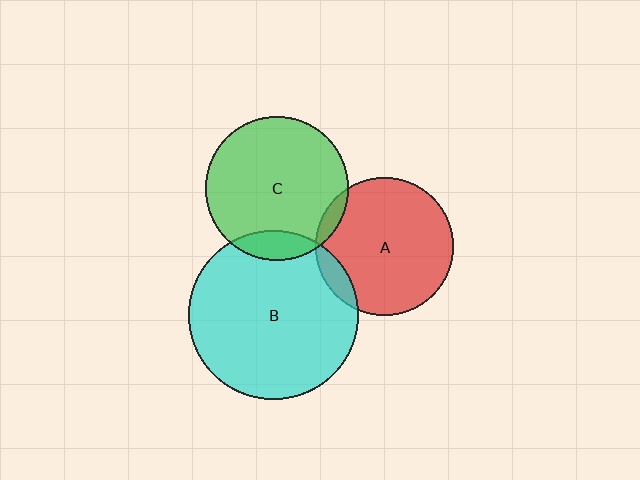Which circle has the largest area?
Circle B (cyan).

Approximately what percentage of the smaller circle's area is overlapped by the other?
Approximately 10%.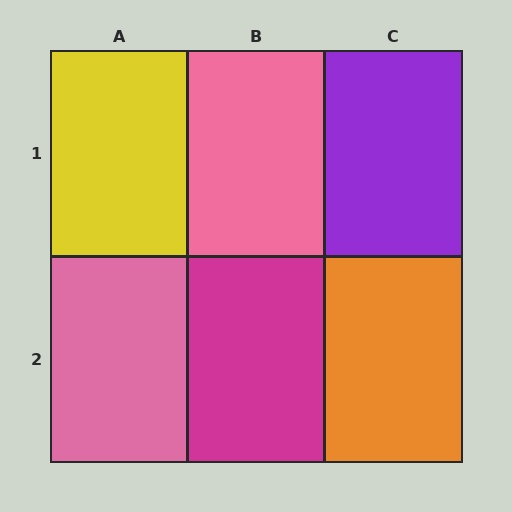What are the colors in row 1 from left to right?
Yellow, pink, purple.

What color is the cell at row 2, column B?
Magenta.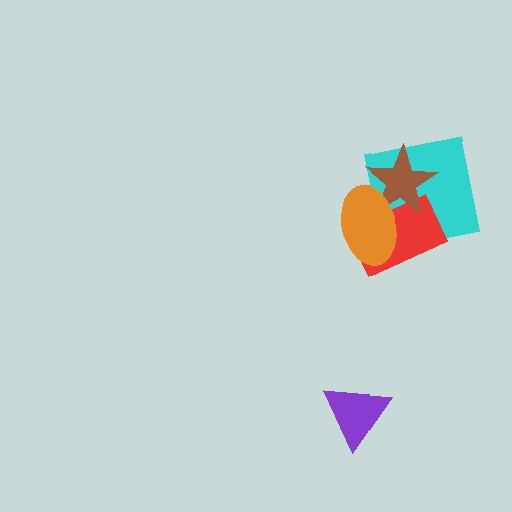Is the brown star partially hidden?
Yes, it is partially covered by another shape.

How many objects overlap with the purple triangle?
0 objects overlap with the purple triangle.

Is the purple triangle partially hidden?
No, no other shape covers it.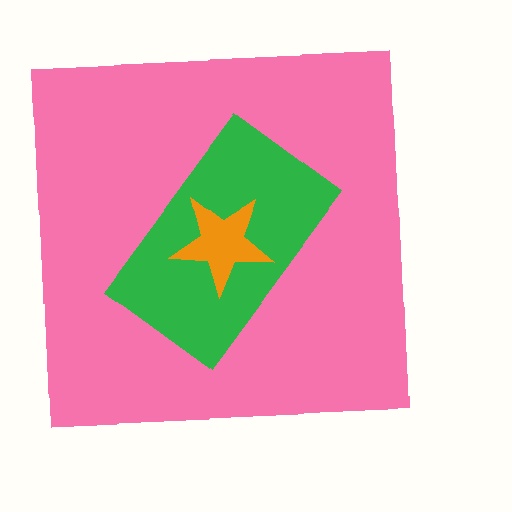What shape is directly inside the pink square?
The green rectangle.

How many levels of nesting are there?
3.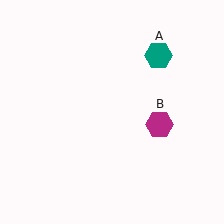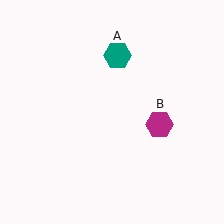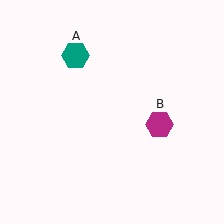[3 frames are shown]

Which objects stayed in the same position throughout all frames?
Magenta hexagon (object B) remained stationary.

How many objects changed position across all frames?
1 object changed position: teal hexagon (object A).